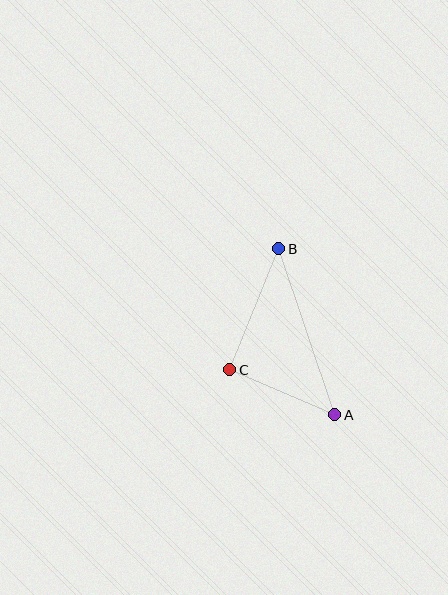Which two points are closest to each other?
Points A and C are closest to each other.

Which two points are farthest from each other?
Points A and B are farthest from each other.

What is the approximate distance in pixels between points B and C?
The distance between B and C is approximately 131 pixels.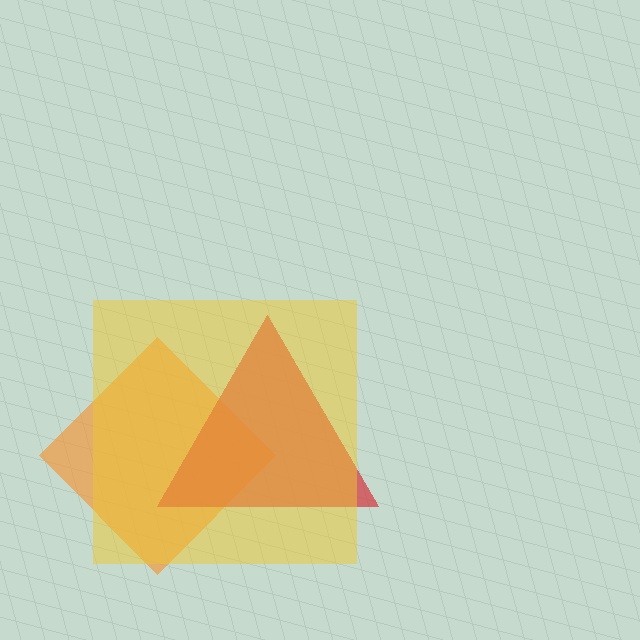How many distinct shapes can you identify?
There are 3 distinct shapes: an orange diamond, a red triangle, a yellow square.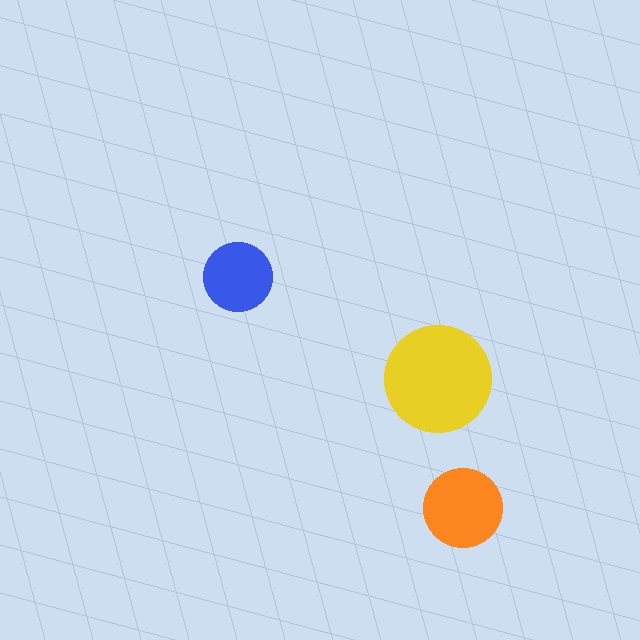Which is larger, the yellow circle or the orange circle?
The yellow one.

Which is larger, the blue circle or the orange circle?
The orange one.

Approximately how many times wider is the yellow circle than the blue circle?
About 1.5 times wider.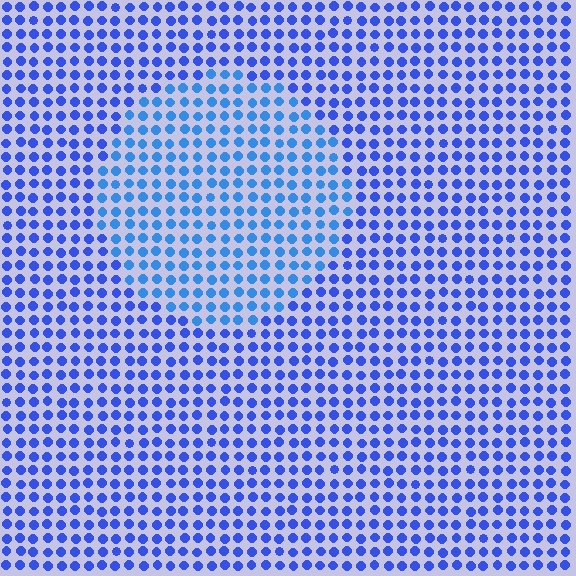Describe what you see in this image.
The image is filled with small blue elements in a uniform arrangement. A circle-shaped region is visible where the elements are tinted to a slightly different hue, forming a subtle color boundary.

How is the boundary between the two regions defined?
The boundary is defined purely by a slight shift in hue (about 21 degrees). Spacing, size, and orientation are identical on both sides.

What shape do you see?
I see a circle.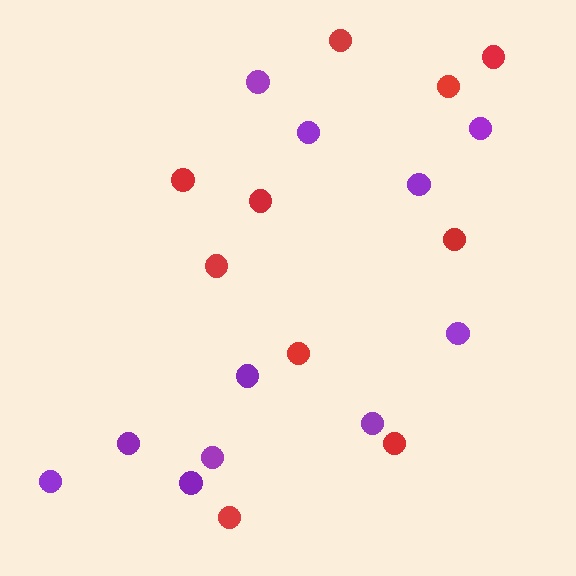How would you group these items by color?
There are 2 groups: one group of red circles (10) and one group of purple circles (11).